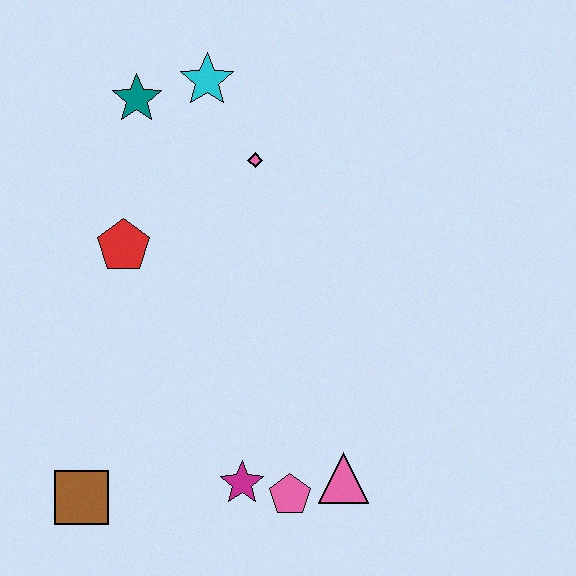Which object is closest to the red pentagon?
The teal star is closest to the red pentagon.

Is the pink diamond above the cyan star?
No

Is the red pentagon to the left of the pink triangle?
Yes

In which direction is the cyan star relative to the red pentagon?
The cyan star is above the red pentagon.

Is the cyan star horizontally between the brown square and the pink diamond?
Yes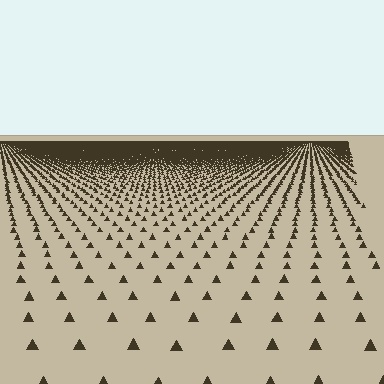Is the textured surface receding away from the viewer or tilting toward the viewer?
The surface is receding away from the viewer. Texture elements get smaller and denser toward the top.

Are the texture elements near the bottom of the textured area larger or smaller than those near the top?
Larger. Near the bottom, elements are closer to the viewer and appear at a bigger on-screen size.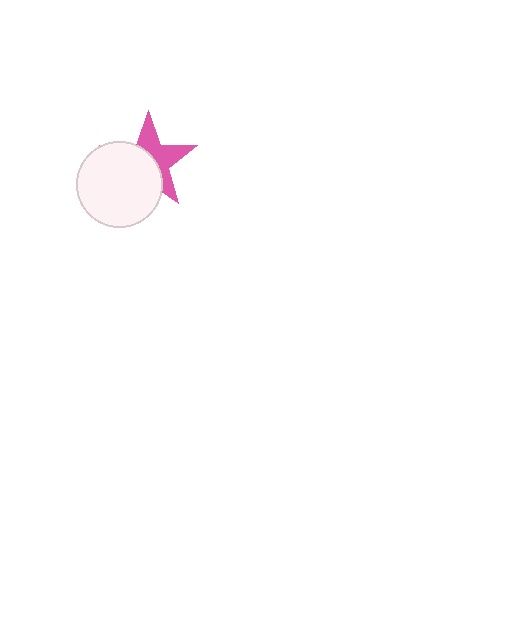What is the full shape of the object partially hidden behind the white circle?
The partially hidden object is a pink star.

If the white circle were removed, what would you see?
You would see the complete pink star.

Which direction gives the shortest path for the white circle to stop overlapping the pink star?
Moving toward the lower-left gives the shortest separation.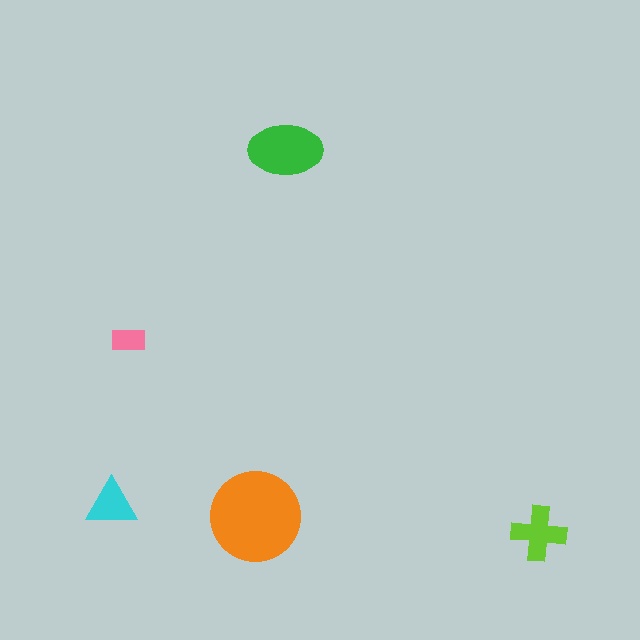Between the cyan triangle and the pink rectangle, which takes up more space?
The cyan triangle.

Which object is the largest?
The orange circle.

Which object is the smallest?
The pink rectangle.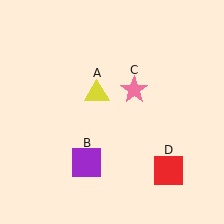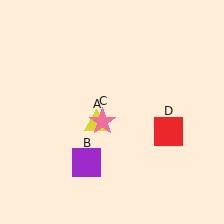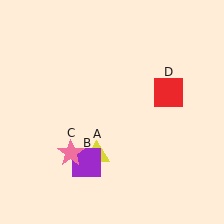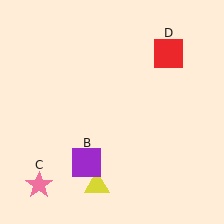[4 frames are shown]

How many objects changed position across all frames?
3 objects changed position: yellow triangle (object A), pink star (object C), red square (object D).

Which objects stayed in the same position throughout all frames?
Purple square (object B) remained stationary.